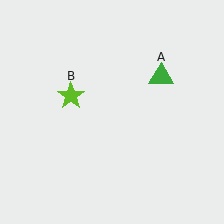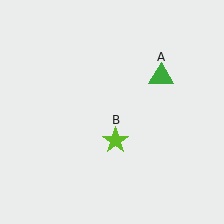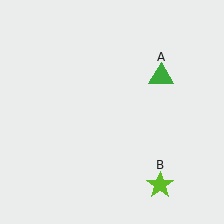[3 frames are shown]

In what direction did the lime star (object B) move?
The lime star (object B) moved down and to the right.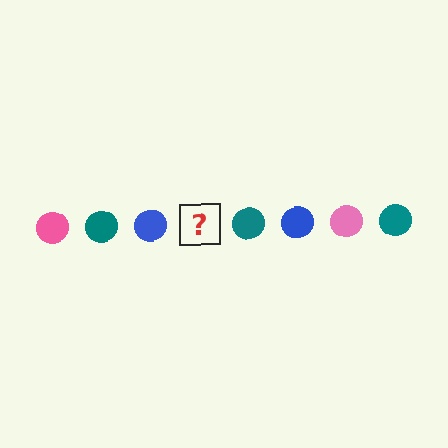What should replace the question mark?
The question mark should be replaced with a pink circle.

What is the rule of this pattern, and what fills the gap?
The rule is that the pattern cycles through pink, teal, blue circles. The gap should be filled with a pink circle.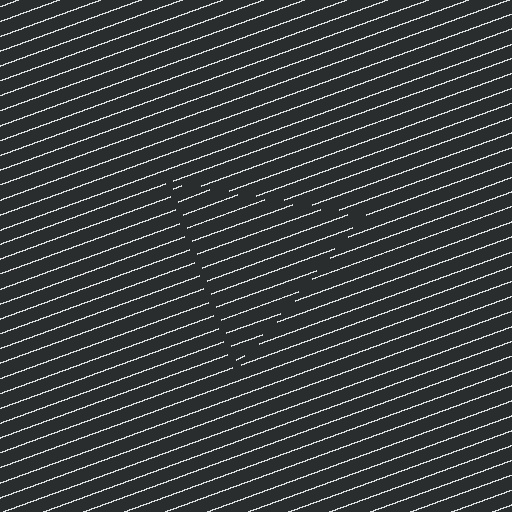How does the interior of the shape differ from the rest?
The interior of the shape contains the same grating, shifted by half a period — the contour is defined by the phase discontinuity where line-ends from the inner and outer gratings abut.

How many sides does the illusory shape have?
3 sides — the line-ends trace a triangle.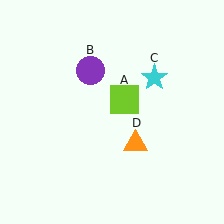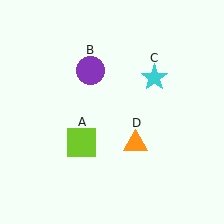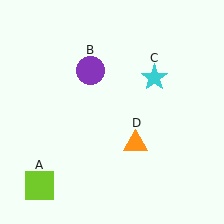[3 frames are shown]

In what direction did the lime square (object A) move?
The lime square (object A) moved down and to the left.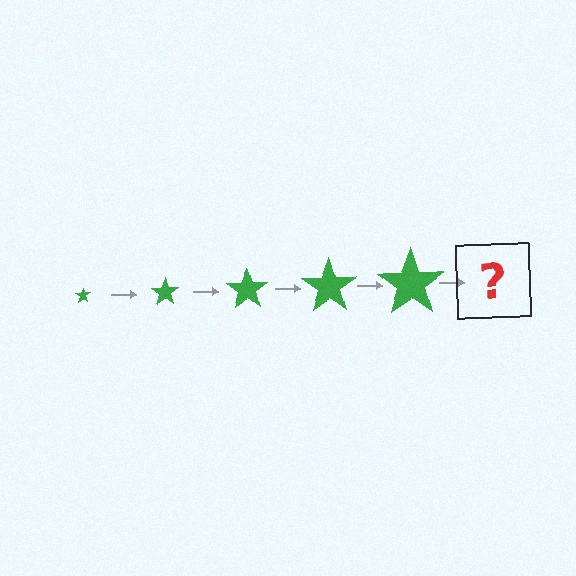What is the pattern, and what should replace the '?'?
The pattern is that the star gets progressively larger each step. The '?' should be a green star, larger than the previous one.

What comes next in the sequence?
The next element should be a green star, larger than the previous one.